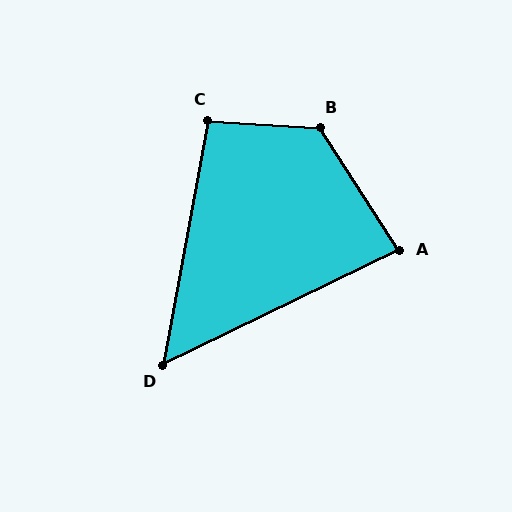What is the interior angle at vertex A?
Approximately 83 degrees (acute).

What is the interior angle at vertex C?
Approximately 97 degrees (obtuse).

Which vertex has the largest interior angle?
B, at approximately 126 degrees.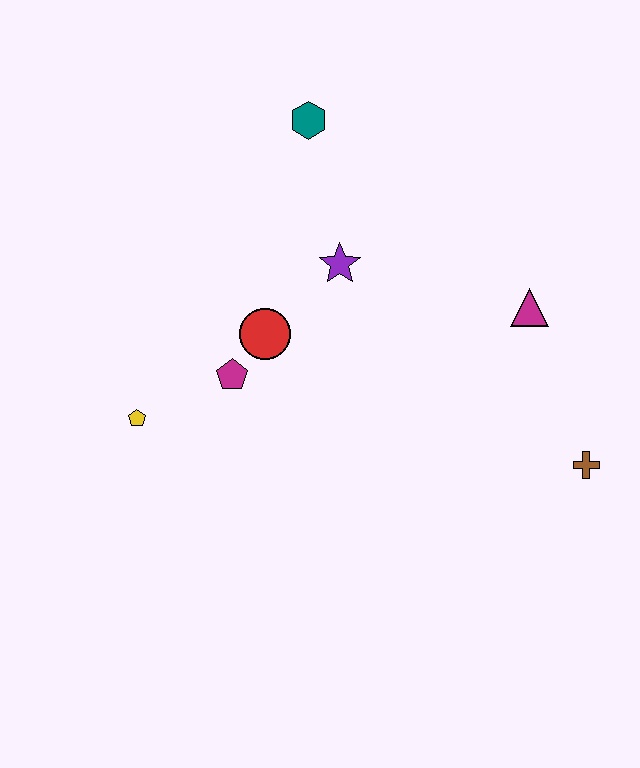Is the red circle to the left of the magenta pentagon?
No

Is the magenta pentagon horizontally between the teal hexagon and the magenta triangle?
No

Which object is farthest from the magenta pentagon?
The brown cross is farthest from the magenta pentagon.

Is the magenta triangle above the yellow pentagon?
Yes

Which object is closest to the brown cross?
The magenta triangle is closest to the brown cross.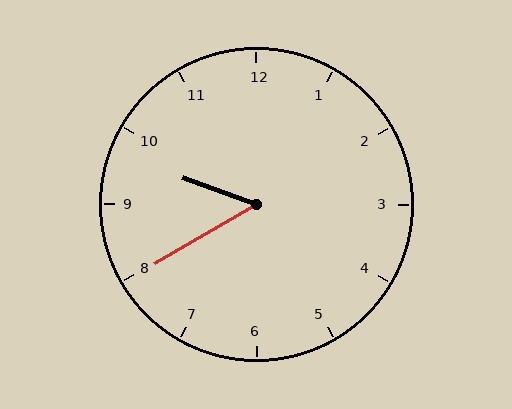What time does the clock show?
9:40.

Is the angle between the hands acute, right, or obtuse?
It is acute.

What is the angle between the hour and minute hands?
Approximately 50 degrees.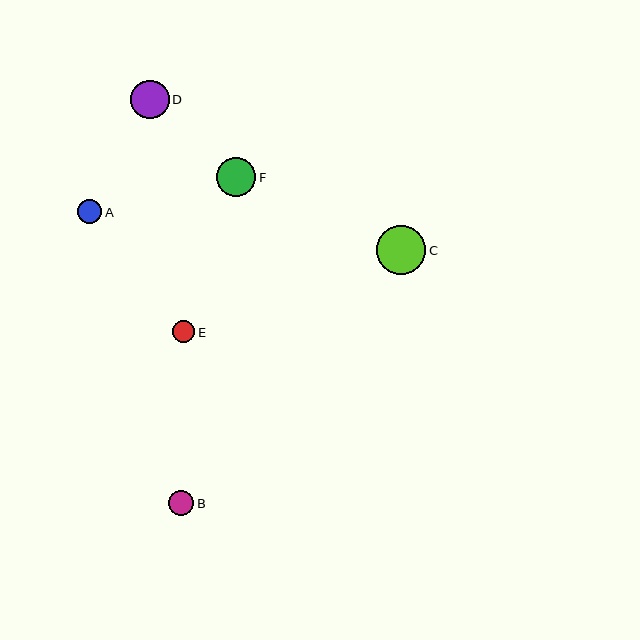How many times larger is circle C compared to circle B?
Circle C is approximately 2.0 times the size of circle B.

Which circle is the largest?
Circle C is the largest with a size of approximately 49 pixels.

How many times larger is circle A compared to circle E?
Circle A is approximately 1.1 times the size of circle E.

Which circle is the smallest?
Circle E is the smallest with a size of approximately 22 pixels.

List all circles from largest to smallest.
From largest to smallest: C, F, D, B, A, E.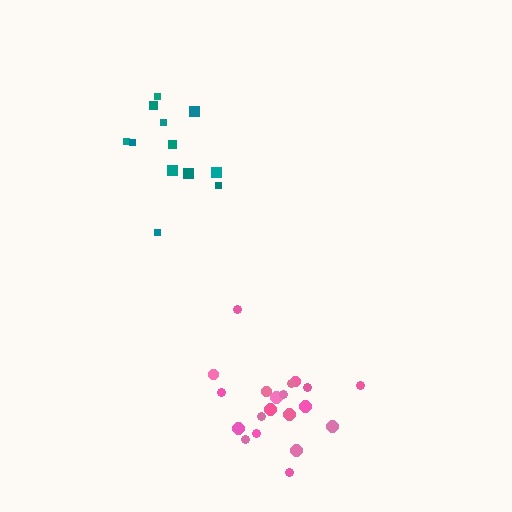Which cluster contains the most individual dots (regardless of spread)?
Pink (20).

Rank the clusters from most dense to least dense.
pink, teal.